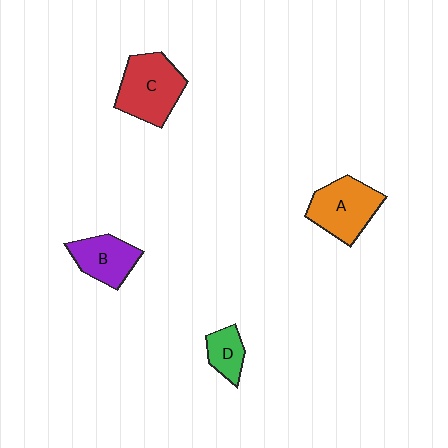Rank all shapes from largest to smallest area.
From largest to smallest: C (red), A (orange), B (purple), D (green).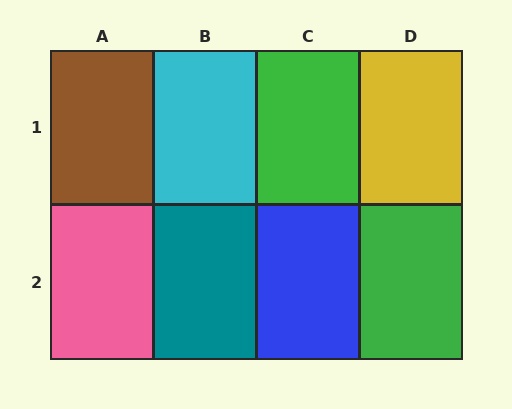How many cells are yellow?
1 cell is yellow.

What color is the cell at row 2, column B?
Teal.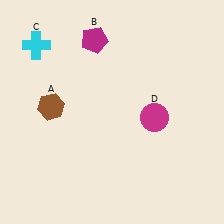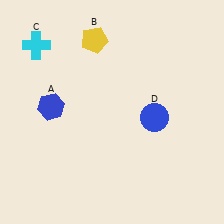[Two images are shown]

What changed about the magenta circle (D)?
In Image 1, D is magenta. In Image 2, it changed to blue.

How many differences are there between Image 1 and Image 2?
There are 3 differences between the two images.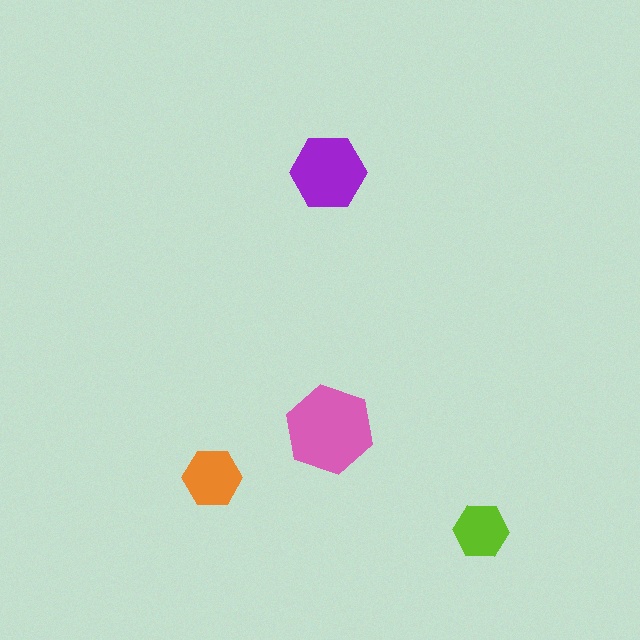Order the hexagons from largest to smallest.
the pink one, the purple one, the orange one, the lime one.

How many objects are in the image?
There are 4 objects in the image.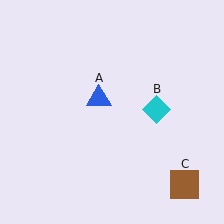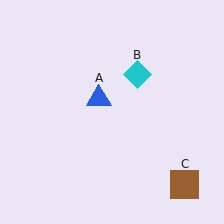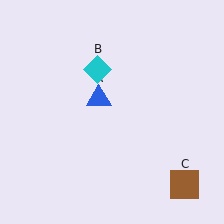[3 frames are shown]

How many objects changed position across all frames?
1 object changed position: cyan diamond (object B).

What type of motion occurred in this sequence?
The cyan diamond (object B) rotated counterclockwise around the center of the scene.